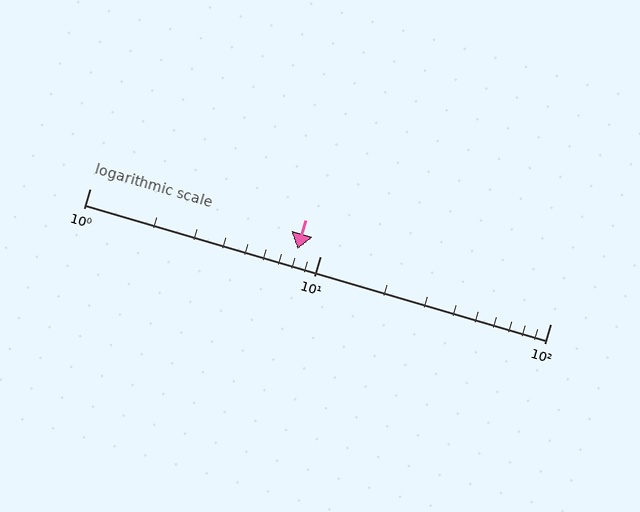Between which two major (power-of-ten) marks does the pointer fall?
The pointer is between 1 and 10.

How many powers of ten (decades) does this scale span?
The scale spans 2 decades, from 1 to 100.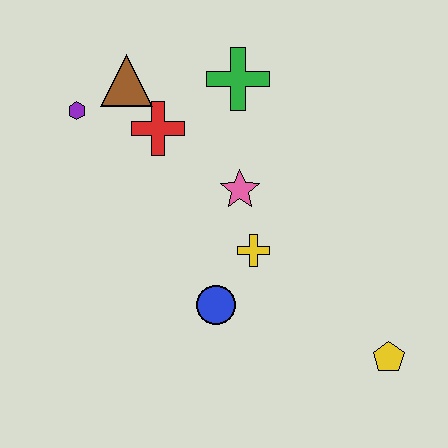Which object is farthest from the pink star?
The yellow pentagon is farthest from the pink star.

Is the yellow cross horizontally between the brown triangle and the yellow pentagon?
Yes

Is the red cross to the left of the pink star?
Yes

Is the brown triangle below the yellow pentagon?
No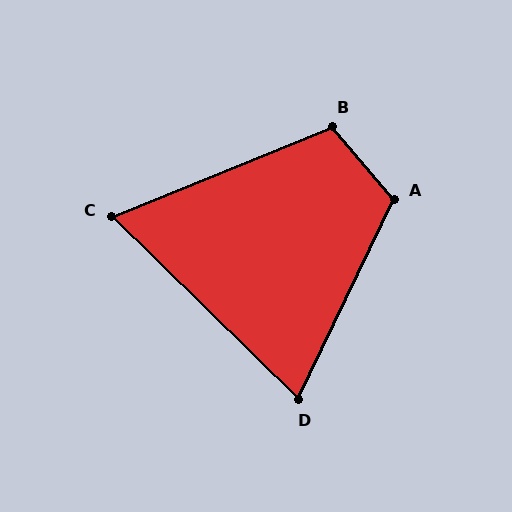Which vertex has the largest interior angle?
A, at approximately 113 degrees.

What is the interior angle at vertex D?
Approximately 71 degrees (acute).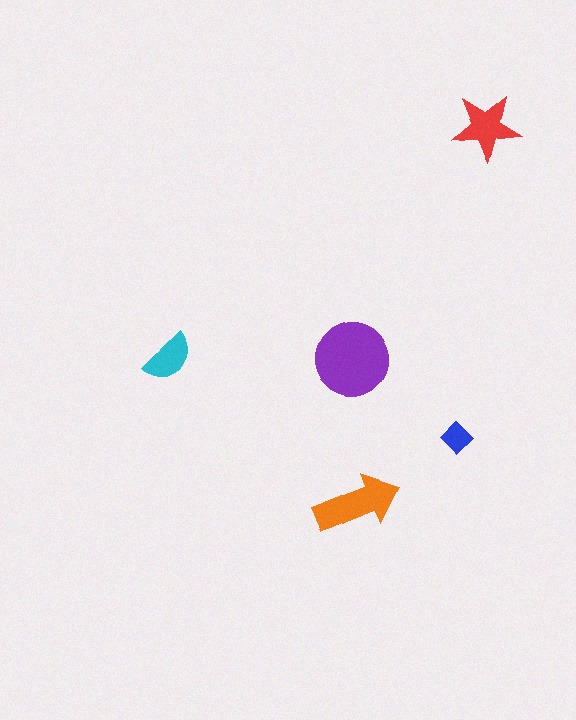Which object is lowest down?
The orange arrow is bottommost.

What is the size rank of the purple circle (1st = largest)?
1st.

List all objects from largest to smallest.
The purple circle, the orange arrow, the red star, the cyan semicircle, the blue diamond.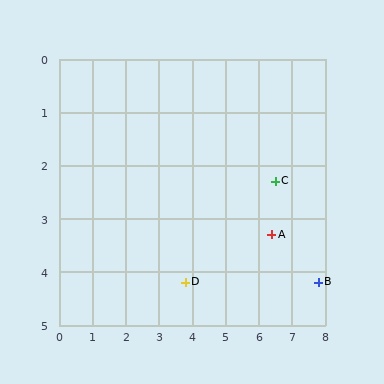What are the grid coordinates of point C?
Point C is at approximately (6.5, 2.3).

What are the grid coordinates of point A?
Point A is at approximately (6.4, 3.3).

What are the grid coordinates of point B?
Point B is at approximately (7.8, 4.2).